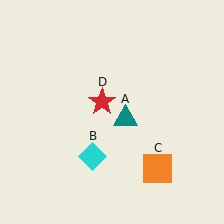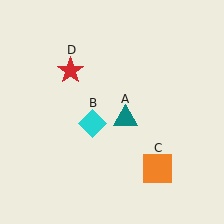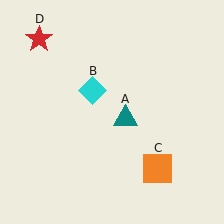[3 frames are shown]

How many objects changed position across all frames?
2 objects changed position: cyan diamond (object B), red star (object D).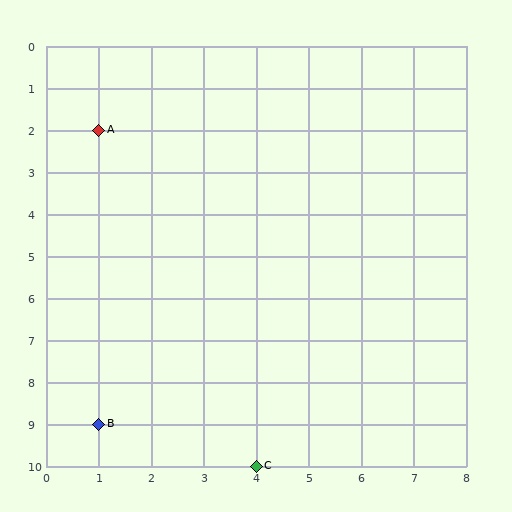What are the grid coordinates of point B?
Point B is at grid coordinates (1, 9).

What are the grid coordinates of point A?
Point A is at grid coordinates (1, 2).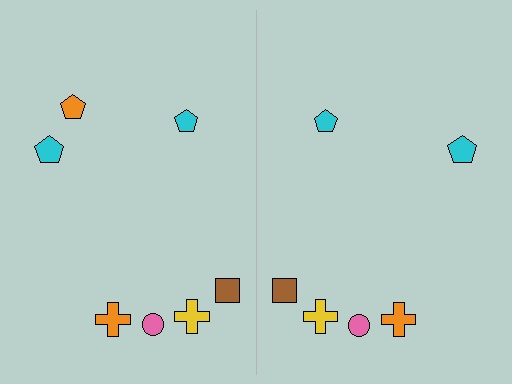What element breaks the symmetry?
A orange pentagon is missing from the right side.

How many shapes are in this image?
There are 13 shapes in this image.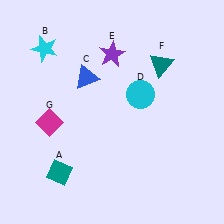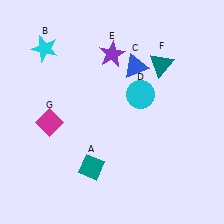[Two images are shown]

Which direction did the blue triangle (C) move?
The blue triangle (C) moved right.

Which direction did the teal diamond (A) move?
The teal diamond (A) moved right.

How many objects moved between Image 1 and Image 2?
2 objects moved between the two images.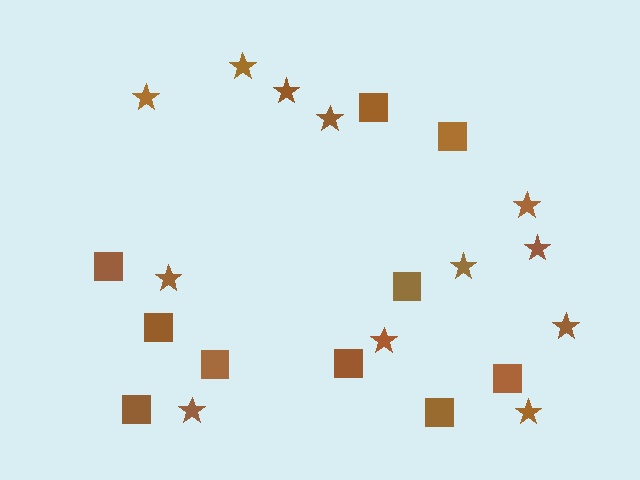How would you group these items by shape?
There are 2 groups: one group of squares (10) and one group of stars (12).